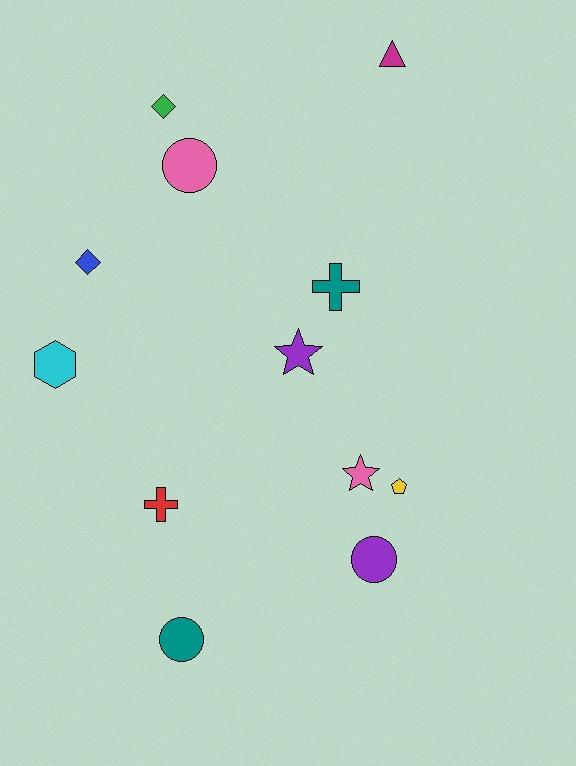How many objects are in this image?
There are 12 objects.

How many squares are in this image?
There are no squares.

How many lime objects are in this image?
There are no lime objects.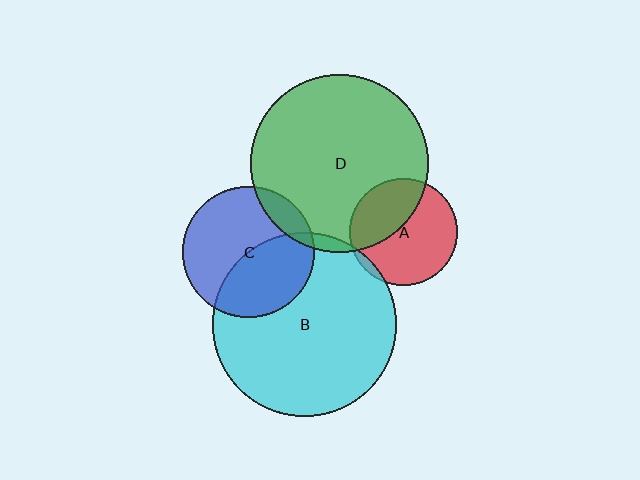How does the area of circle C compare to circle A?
Approximately 1.5 times.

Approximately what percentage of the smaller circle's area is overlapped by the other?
Approximately 5%.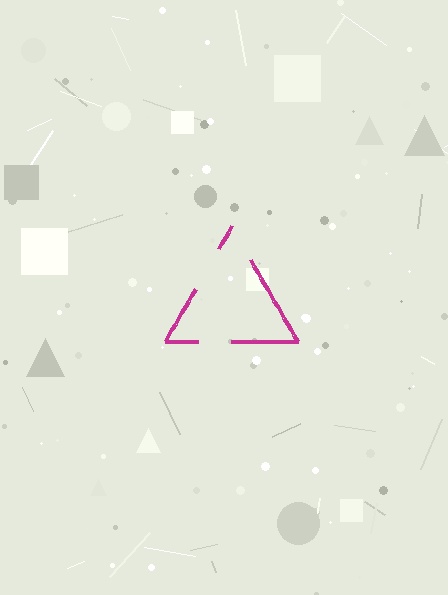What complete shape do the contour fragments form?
The contour fragments form a triangle.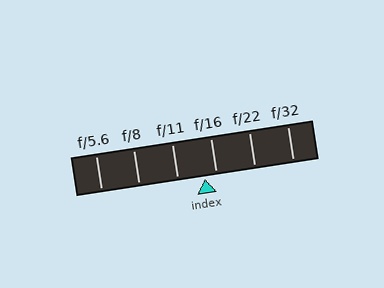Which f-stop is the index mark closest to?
The index mark is closest to f/16.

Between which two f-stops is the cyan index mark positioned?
The index mark is between f/11 and f/16.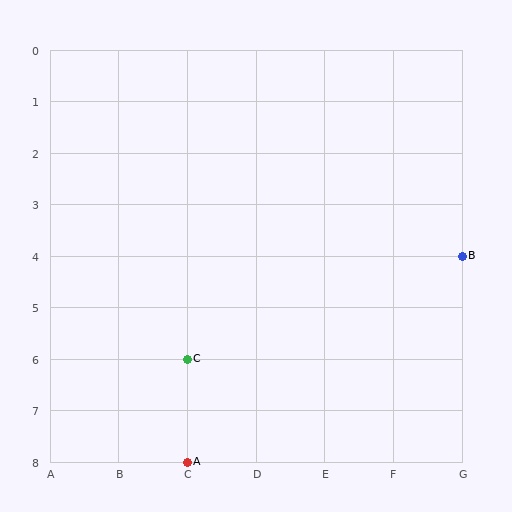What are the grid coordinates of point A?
Point A is at grid coordinates (C, 8).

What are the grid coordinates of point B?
Point B is at grid coordinates (G, 4).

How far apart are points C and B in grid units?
Points C and B are 4 columns and 2 rows apart (about 4.5 grid units diagonally).